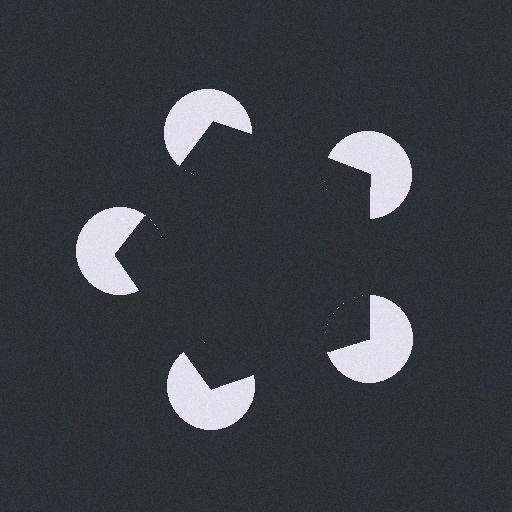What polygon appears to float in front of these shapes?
An illusory pentagon — its edges are inferred from the aligned wedge cuts in the pac-man discs, not physically drawn.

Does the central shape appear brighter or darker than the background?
It typically appears slightly darker than the background, even though no actual brightness change is drawn.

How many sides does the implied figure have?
5 sides.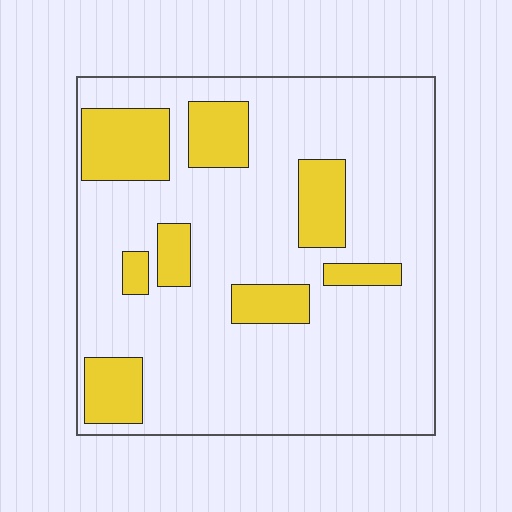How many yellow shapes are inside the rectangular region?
8.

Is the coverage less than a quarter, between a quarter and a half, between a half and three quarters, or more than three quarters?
Less than a quarter.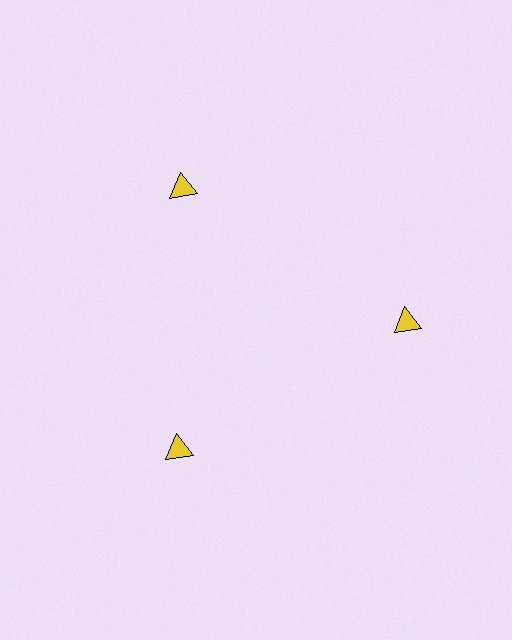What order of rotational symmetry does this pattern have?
This pattern has 3-fold rotational symmetry.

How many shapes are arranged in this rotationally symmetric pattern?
There are 3 shapes, arranged in 3 groups of 1.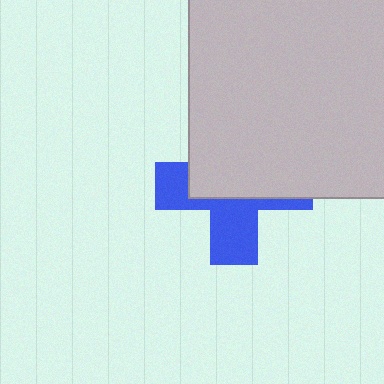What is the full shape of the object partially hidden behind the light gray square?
The partially hidden object is a blue cross.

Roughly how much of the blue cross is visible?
A small part of it is visible (roughly 43%).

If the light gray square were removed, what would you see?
You would see the complete blue cross.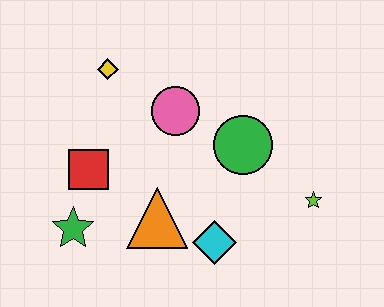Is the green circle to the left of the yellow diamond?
No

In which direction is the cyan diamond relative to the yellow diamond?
The cyan diamond is below the yellow diamond.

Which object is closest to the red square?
The green star is closest to the red square.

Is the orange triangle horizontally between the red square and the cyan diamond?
Yes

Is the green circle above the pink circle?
No